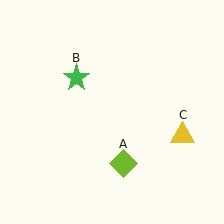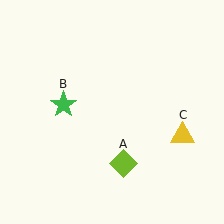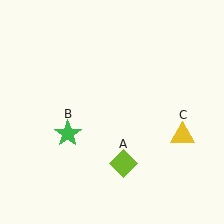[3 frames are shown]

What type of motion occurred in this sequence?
The green star (object B) rotated counterclockwise around the center of the scene.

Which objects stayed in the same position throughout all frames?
Lime diamond (object A) and yellow triangle (object C) remained stationary.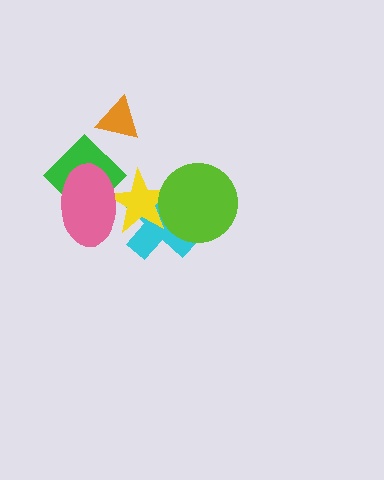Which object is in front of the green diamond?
The pink ellipse is in front of the green diamond.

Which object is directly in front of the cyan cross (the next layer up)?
The yellow star is directly in front of the cyan cross.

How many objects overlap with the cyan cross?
2 objects overlap with the cyan cross.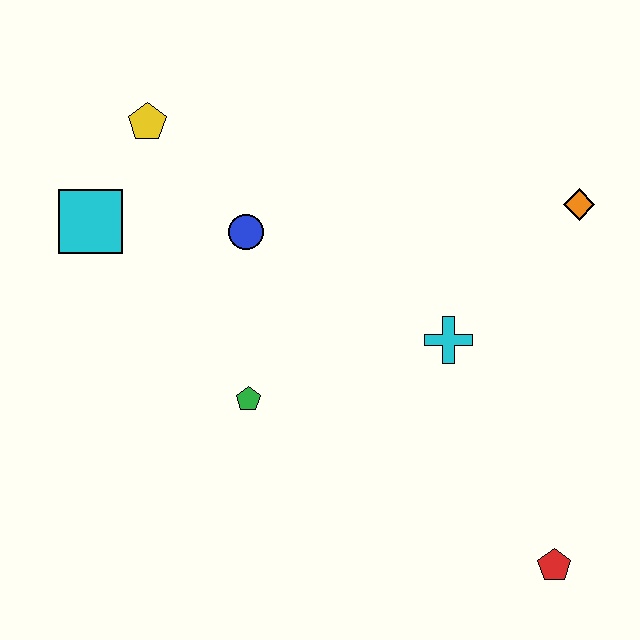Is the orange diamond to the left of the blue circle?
No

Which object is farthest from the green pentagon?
The orange diamond is farthest from the green pentagon.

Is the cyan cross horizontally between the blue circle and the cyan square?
No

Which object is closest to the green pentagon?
The blue circle is closest to the green pentagon.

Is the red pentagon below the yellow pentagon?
Yes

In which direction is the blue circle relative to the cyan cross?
The blue circle is to the left of the cyan cross.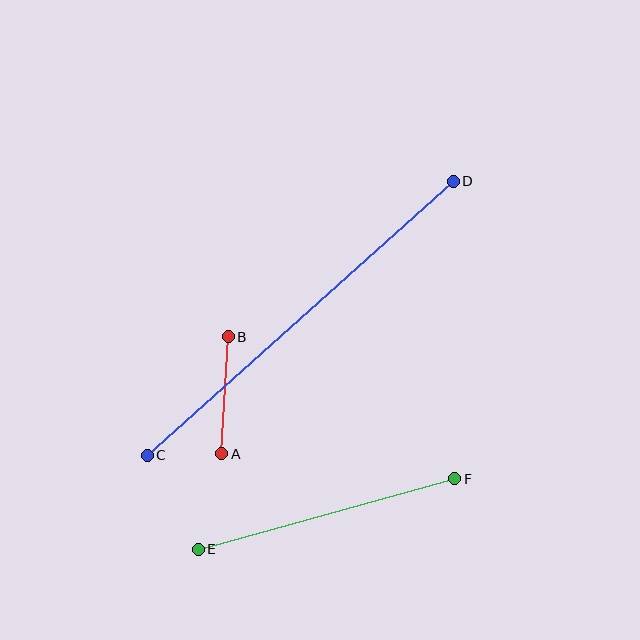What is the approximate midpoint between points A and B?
The midpoint is at approximately (225, 395) pixels.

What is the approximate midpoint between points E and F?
The midpoint is at approximately (327, 514) pixels.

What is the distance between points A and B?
The distance is approximately 117 pixels.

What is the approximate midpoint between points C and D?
The midpoint is at approximately (300, 318) pixels.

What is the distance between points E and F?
The distance is approximately 266 pixels.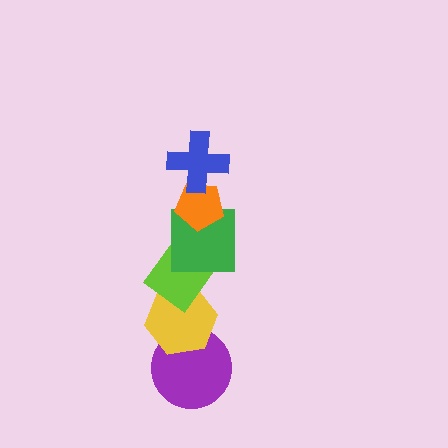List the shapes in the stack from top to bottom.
From top to bottom: the blue cross, the orange pentagon, the green square, the lime diamond, the yellow hexagon, the purple circle.